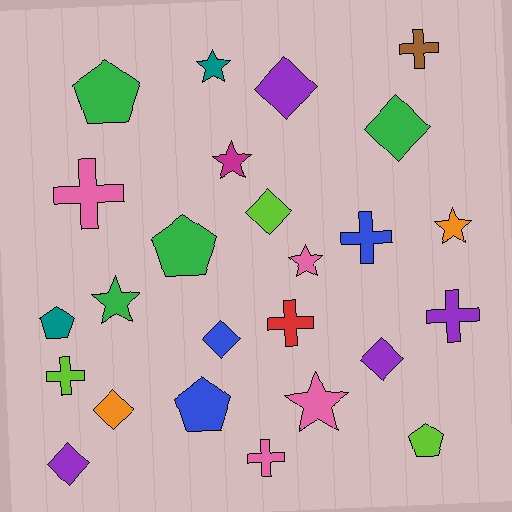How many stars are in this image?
There are 6 stars.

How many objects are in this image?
There are 25 objects.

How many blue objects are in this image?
There are 3 blue objects.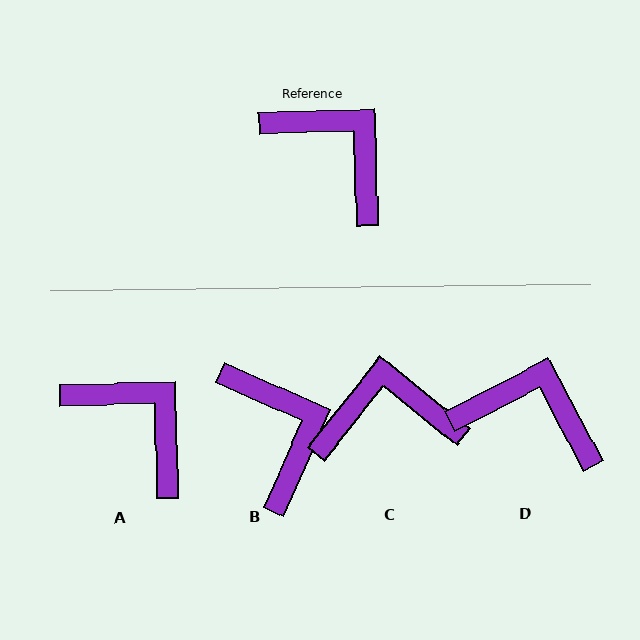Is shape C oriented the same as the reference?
No, it is off by about 50 degrees.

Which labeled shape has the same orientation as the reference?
A.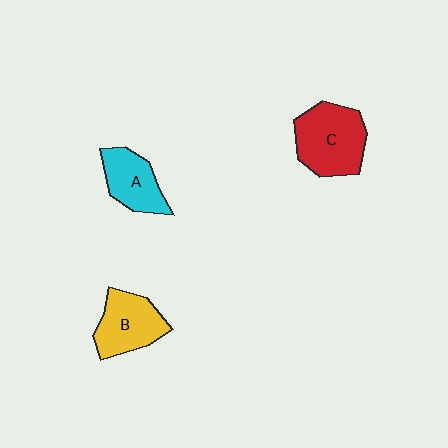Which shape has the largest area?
Shape C (red).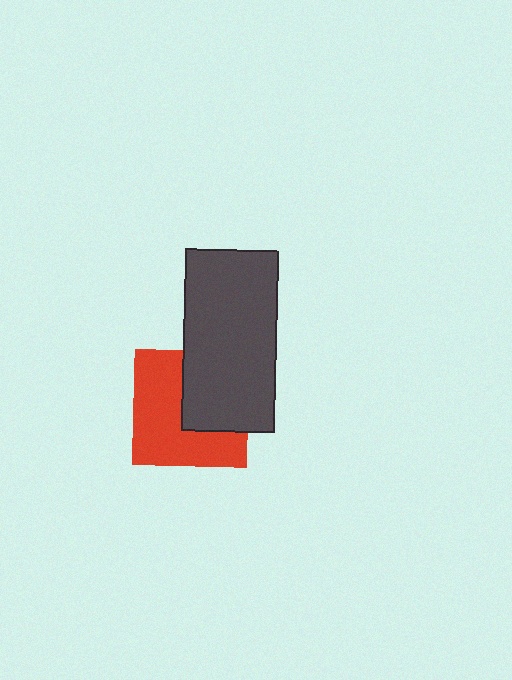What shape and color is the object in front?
The object in front is a dark gray rectangle.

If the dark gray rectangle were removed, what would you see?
You would see the complete red square.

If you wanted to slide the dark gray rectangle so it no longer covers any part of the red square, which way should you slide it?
Slide it toward the upper-right — that is the most direct way to separate the two shapes.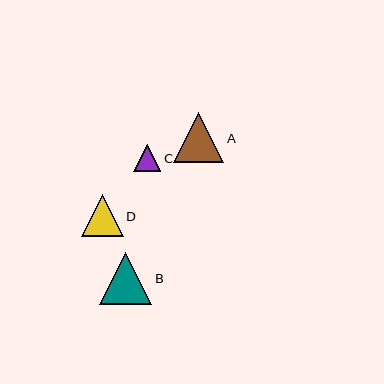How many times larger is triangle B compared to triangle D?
Triangle B is approximately 1.2 times the size of triangle D.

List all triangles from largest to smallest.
From largest to smallest: B, A, D, C.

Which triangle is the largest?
Triangle B is the largest with a size of approximately 52 pixels.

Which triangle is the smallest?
Triangle C is the smallest with a size of approximately 27 pixels.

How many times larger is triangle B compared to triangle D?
Triangle B is approximately 1.2 times the size of triangle D.